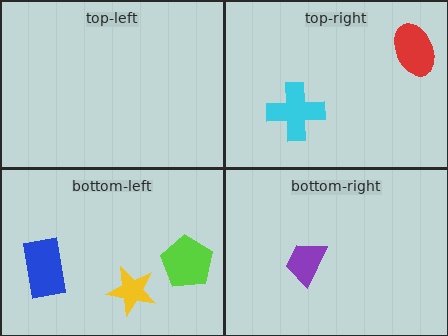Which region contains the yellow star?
The bottom-left region.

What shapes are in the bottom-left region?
The yellow star, the lime pentagon, the blue rectangle.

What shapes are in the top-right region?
The red ellipse, the cyan cross.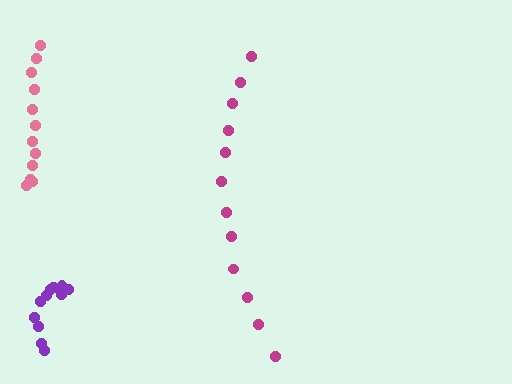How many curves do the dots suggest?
There are 3 distinct paths.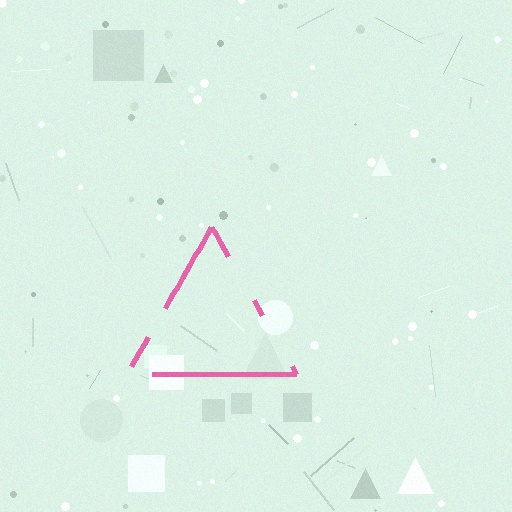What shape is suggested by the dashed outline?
The dashed outline suggests a triangle.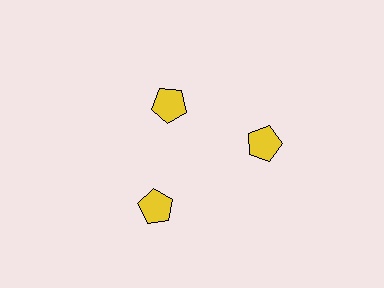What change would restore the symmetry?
The symmetry would be restored by moving it outward, back onto the ring so that all 3 pentagons sit at equal angles and equal distance from the center.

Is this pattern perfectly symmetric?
No. The 3 yellow pentagons are arranged in a ring, but one element near the 11 o'clock position is pulled inward toward the center, breaking the 3-fold rotational symmetry.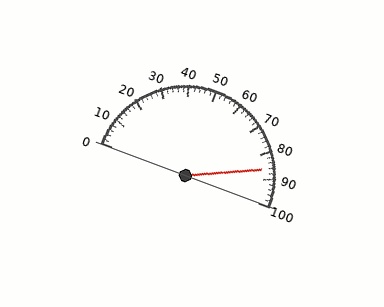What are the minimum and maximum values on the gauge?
The gauge ranges from 0 to 100.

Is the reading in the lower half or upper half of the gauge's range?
The reading is in the upper half of the range (0 to 100).